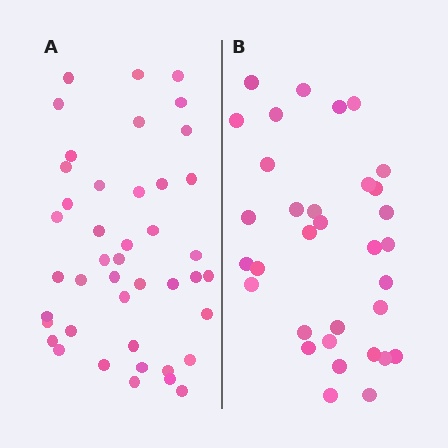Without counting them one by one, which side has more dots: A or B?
Region A (the left region) has more dots.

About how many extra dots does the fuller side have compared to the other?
Region A has roughly 10 or so more dots than region B.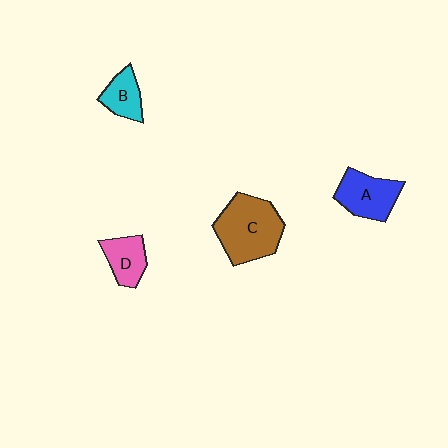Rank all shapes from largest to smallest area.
From largest to smallest: C (brown), A (blue), D (pink), B (cyan).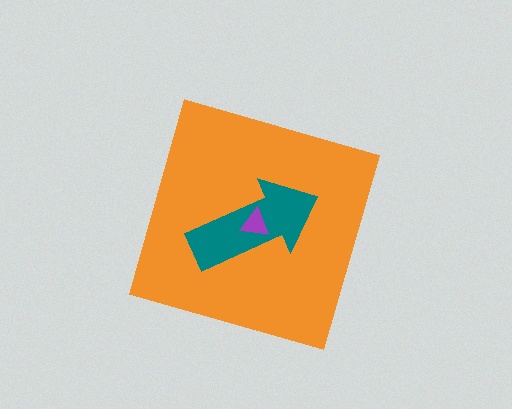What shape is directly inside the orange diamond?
The teal arrow.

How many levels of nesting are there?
3.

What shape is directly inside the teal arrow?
The purple triangle.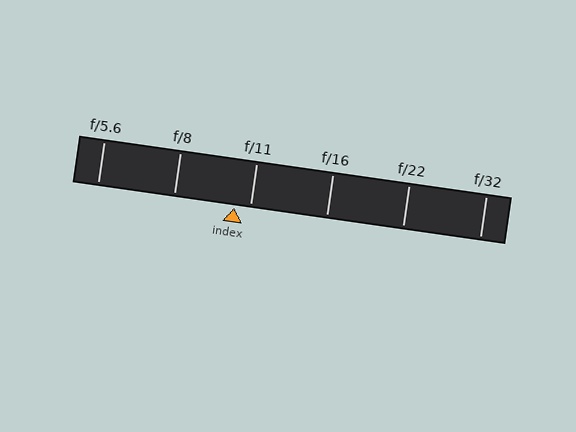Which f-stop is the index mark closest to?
The index mark is closest to f/11.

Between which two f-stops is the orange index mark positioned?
The index mark is between f/8 and f/11.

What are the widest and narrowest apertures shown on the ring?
The widest aperture shown is f/5.6 and the narrowest is f/32.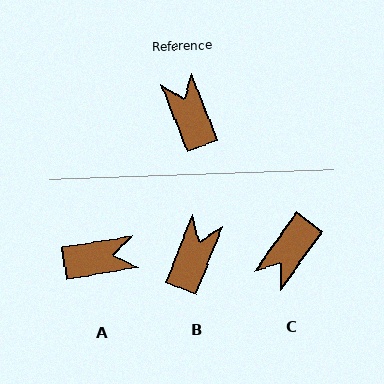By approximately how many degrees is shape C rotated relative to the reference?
Approximately 124 degrees counter-clockwise.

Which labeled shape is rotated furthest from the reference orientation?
C, about 124 degrees away.